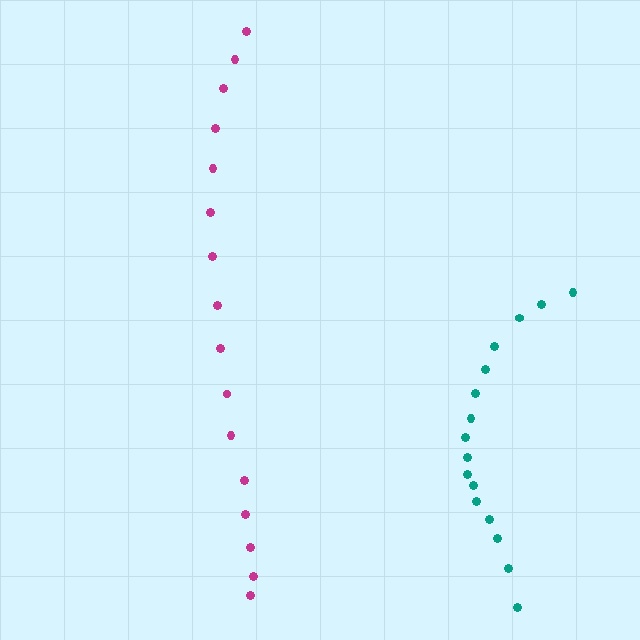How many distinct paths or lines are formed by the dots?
There are 2 distinct paths.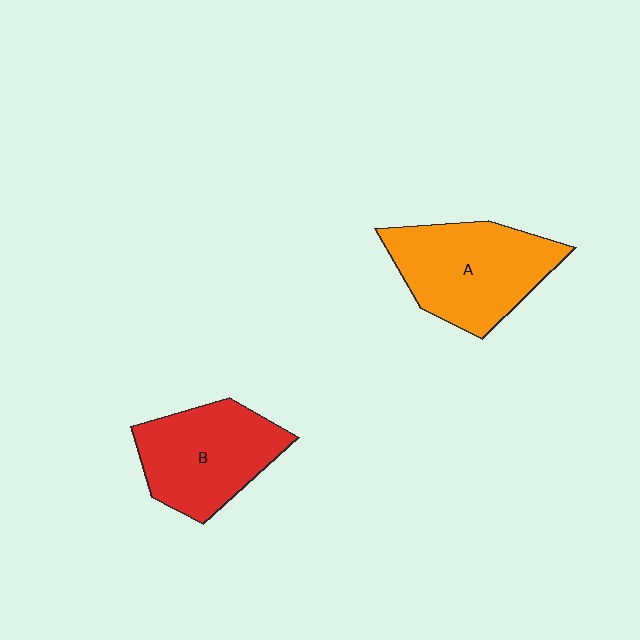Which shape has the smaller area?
Shape B (red).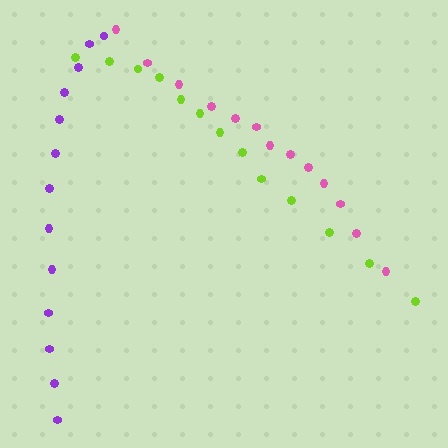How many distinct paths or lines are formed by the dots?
There are 3 distinct paths.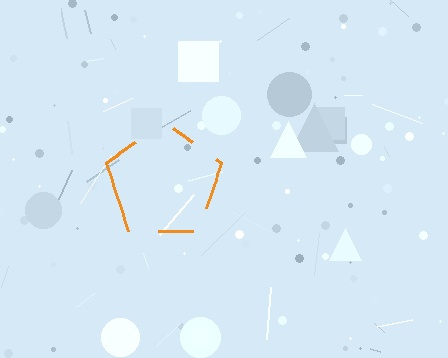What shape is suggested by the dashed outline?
The dashed outline suggests a pentagon.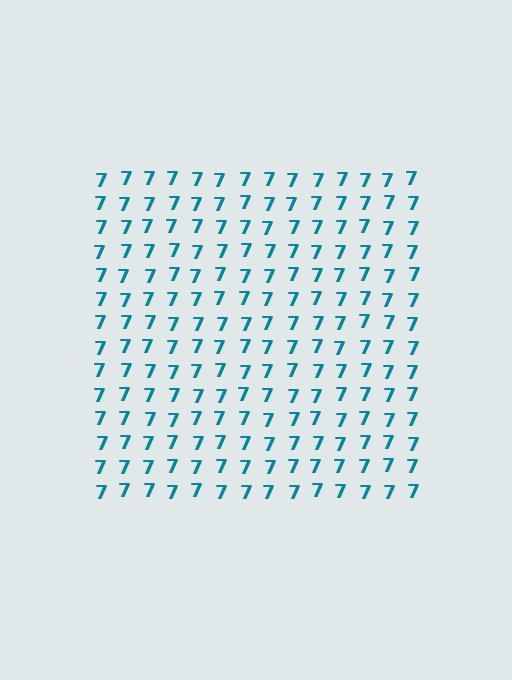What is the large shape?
The large shape is a square.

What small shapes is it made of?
It is made of small digit 7's.